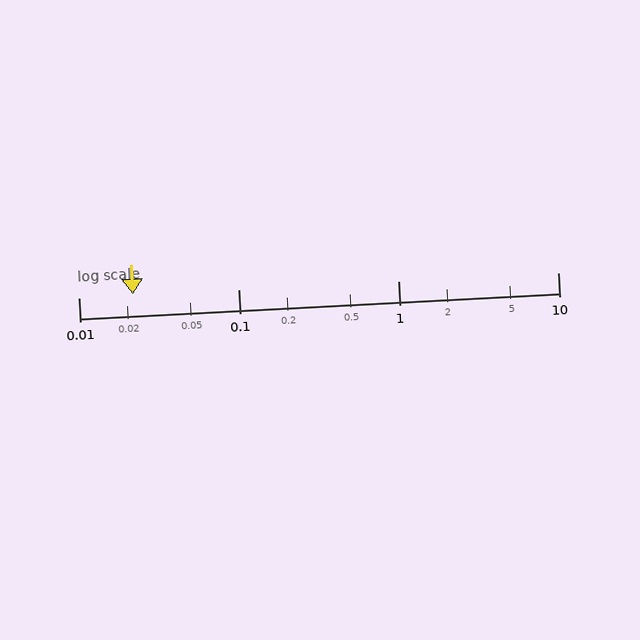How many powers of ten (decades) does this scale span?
The scale spans 3 decades, from 0.01 to 10.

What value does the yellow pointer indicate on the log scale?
The pointer indicates approximately 0.022.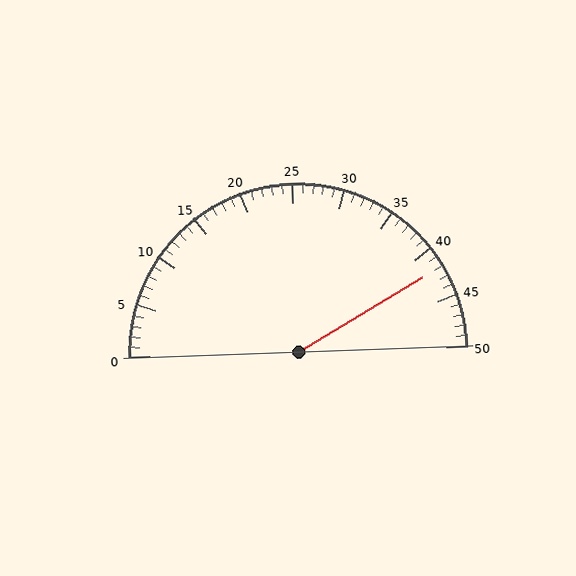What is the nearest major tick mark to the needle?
The nearest major tick mark is 40.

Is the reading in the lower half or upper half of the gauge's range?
The reading is in the upper half of the range (0 to 50).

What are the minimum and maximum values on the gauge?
The gauge ranges from 0 to 50.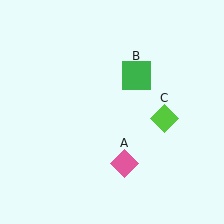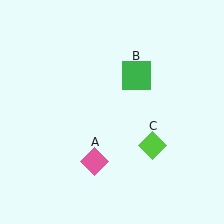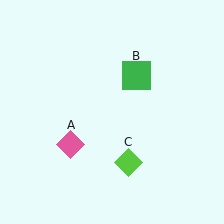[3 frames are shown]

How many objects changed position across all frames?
2 objects changed position: pink diamond (object A), lime diamond (object C).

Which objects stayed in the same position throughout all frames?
Green square (object B) remained stationary.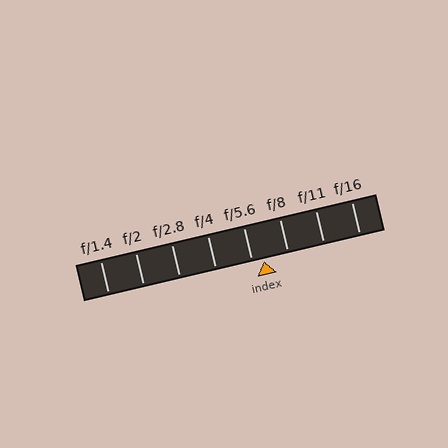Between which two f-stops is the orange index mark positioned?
The index mark is between f/5.6 and f/8.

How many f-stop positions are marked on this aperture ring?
There are 8 f-stop positions marked.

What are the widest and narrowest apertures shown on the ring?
The widest aperture shown is f/1.4 and the narrowest is f/16.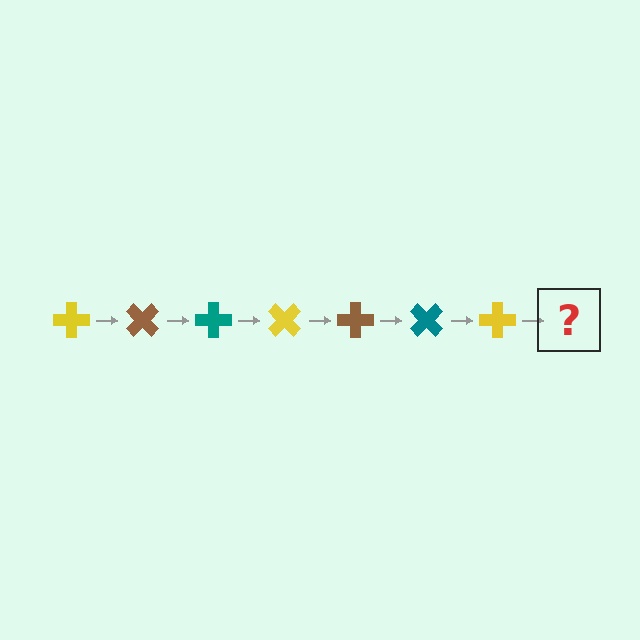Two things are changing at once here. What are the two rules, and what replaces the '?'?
The two rules are that it rotates 45 degrees each step and the color cycles through yellow, brown, and teal. The '?' should be a brown cross, rotated 315 degrees from the start.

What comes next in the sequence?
The next element should be a brown cross, rotated 315 degrees from the start.